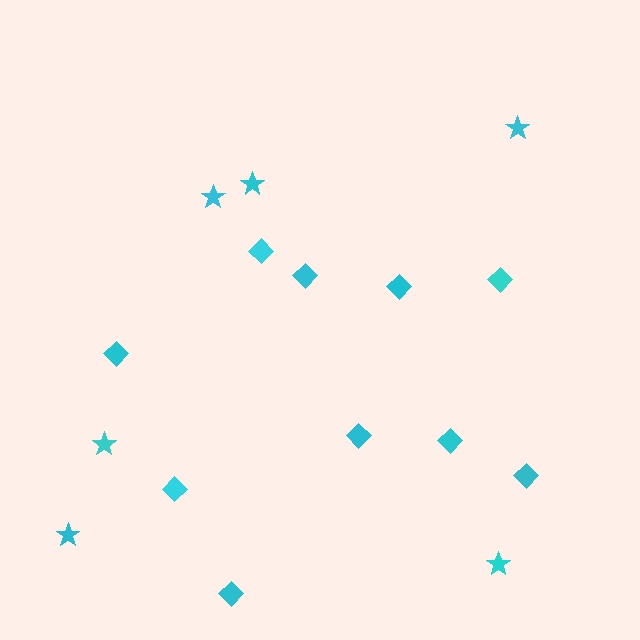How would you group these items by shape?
There are 2 groups: one group of diamonds (10) and one group of stars (6).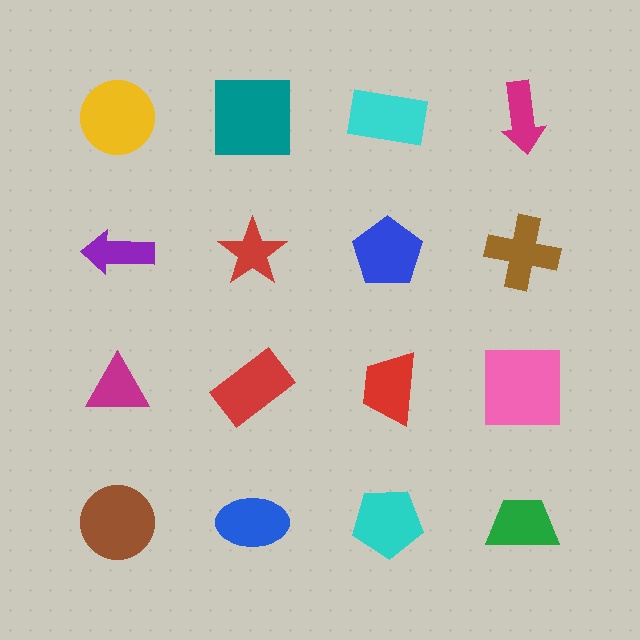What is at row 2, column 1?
A purple arrow.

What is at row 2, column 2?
A red star.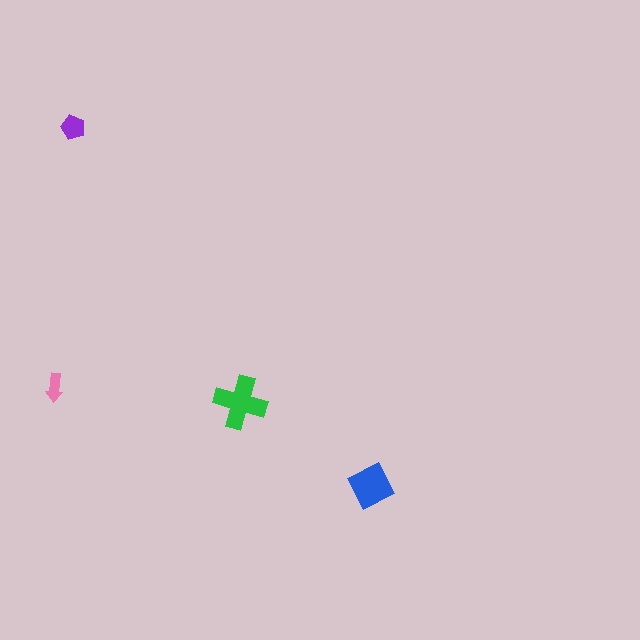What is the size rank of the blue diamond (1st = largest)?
2nd.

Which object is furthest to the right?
The blue diamond is rightmost.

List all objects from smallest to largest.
The pink arrow, the purple pentagon, the blue diamond, the green cross.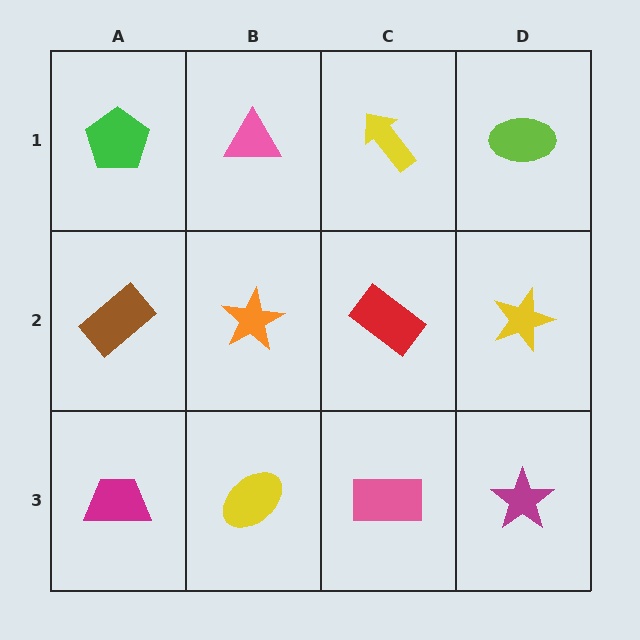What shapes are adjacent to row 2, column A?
A green pentagon (row 1, column A), a magenta trapezoid (row 3, column A), an orange star (row 2, column B).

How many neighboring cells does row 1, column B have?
3.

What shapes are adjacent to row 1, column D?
A yellow star (row 2, column D), a yellow arrow (row 1, column C).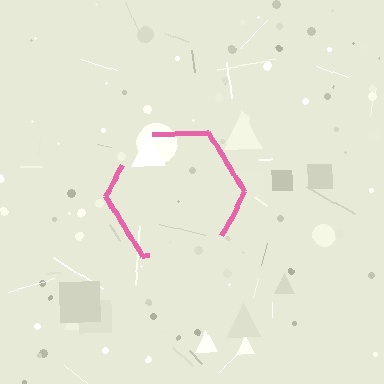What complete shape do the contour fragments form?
The contour fragments form a hexagon.